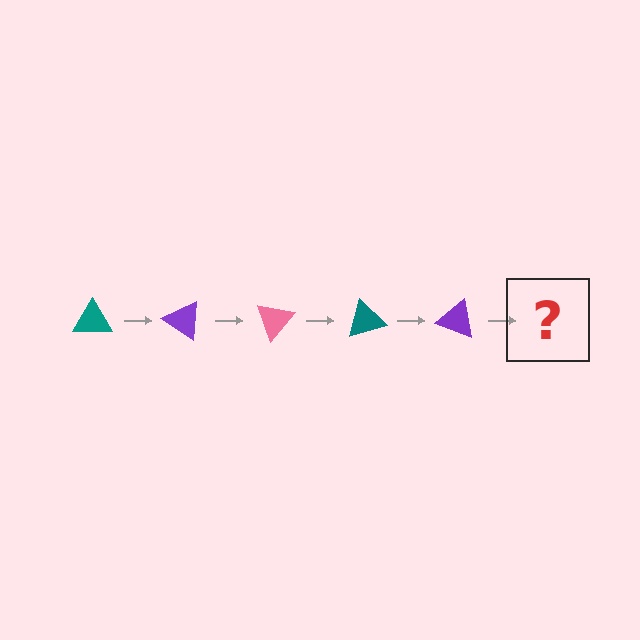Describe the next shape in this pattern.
It should be a pink triangle, rotated 175 degrees from the start.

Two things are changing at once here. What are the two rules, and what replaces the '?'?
The two rules are that it rotates 35 degrees each step and the color cycles through teal, purple, and pink. The '?' should be a pink triangle, rotated 175 degrees from the start.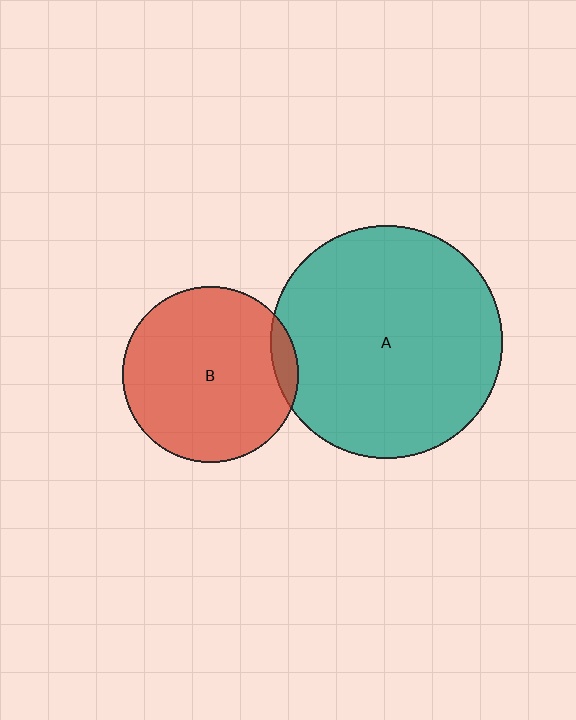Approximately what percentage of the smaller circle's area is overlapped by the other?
Approximately 5%.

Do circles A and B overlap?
Yes.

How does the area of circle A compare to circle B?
Approximately 1.7 times.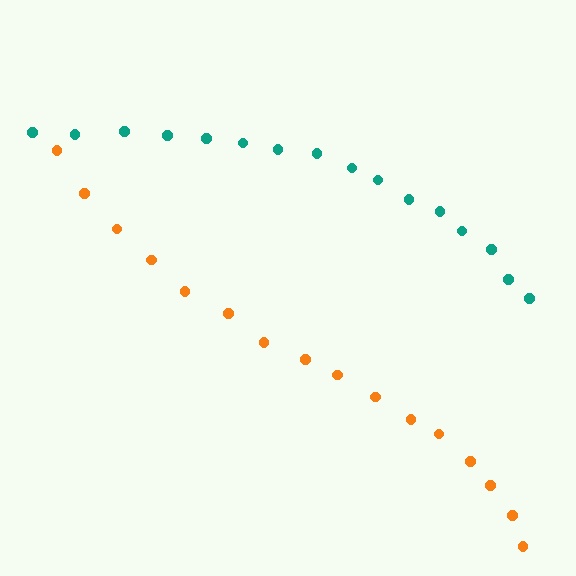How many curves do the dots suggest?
There are 2 distinct paths.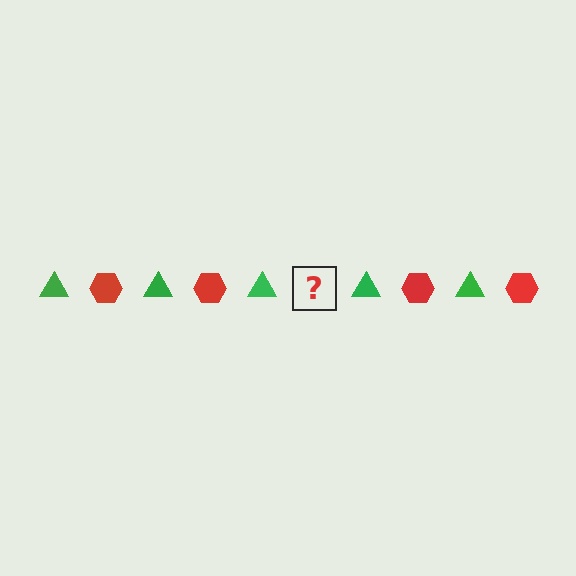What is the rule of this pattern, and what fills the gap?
The rule is that the pattern alternates between green triangle and red hexagon. The gap should be filled with a red hexagon.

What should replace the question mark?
The question mark should be replaced with a red hexagon.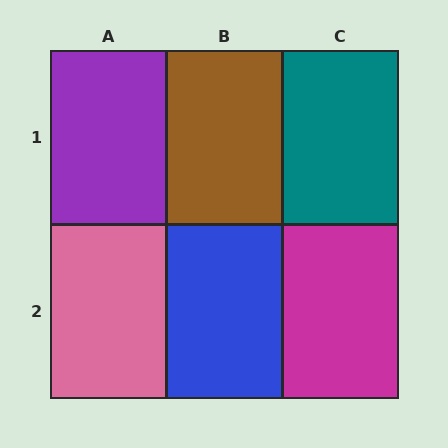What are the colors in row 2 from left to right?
Pink, blue, magenta.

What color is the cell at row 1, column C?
Teal.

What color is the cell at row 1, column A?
Purple.